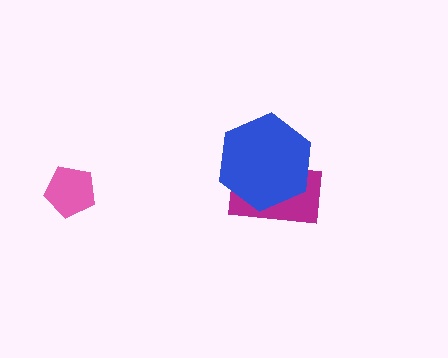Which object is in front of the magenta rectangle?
The blue hexagon is in front of the magenta rectangle.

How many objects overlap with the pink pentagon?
0 objects overlap with the pink pentagon.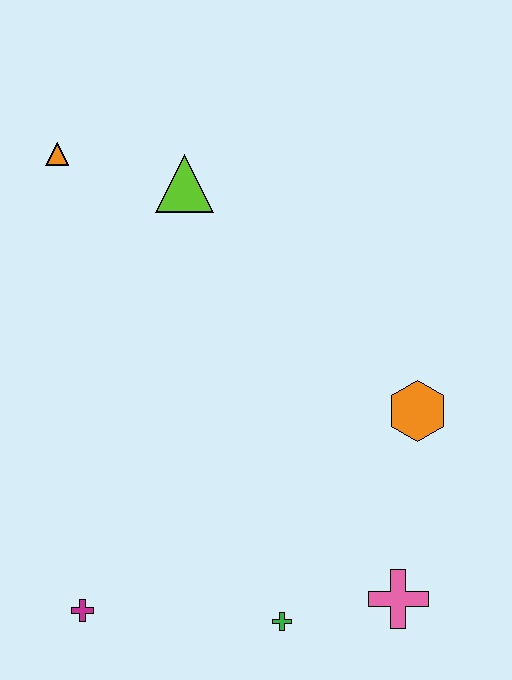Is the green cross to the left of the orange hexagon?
Yes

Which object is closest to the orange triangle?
The lime triangle is closest to the orange triangle.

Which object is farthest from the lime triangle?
The pink cross is farthest from the lime triangle.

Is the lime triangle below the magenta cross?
No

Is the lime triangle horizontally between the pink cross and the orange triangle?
Yes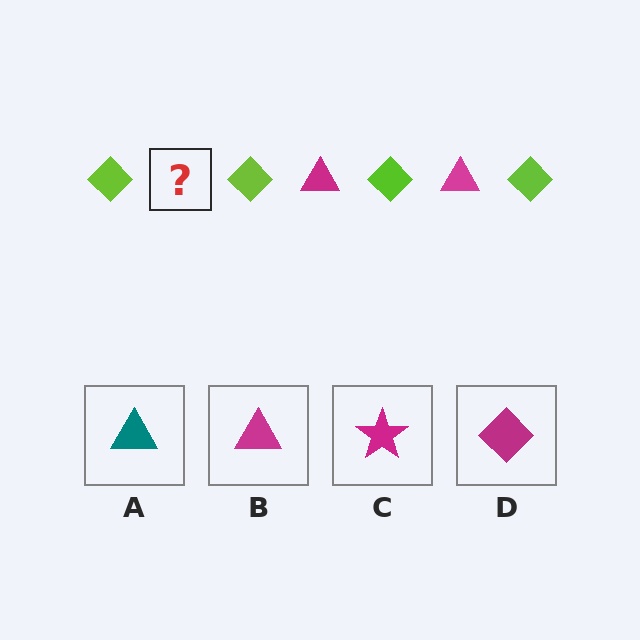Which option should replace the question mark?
Option B.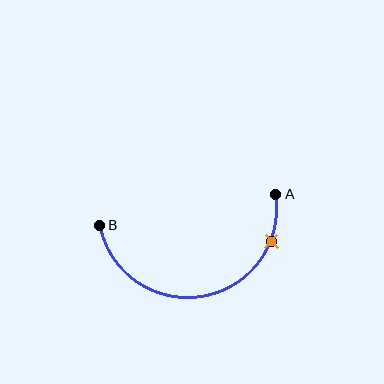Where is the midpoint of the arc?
The arc midpoint is the point on the curve farthest from the straight line joining A and B. It sits below that line.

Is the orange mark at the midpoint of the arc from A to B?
No. The orange mark lies on the arc but is closer to endpoint A. The arc midpoint would be at the point on the curve equidistant along the arc from both A and B.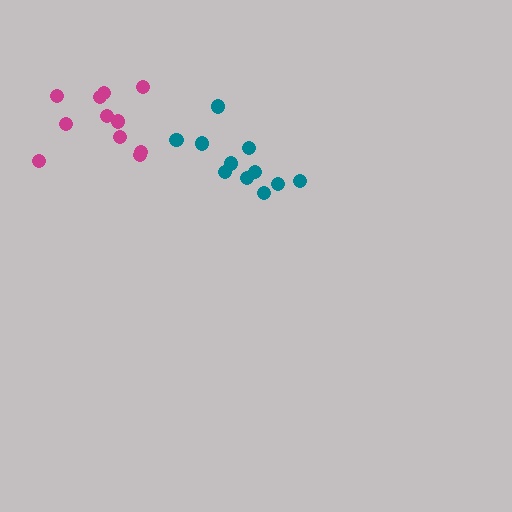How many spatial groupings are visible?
There are 2 spatial groupings.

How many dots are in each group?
Group 1: 11 dots, Group 2: 11 dots (22 total).